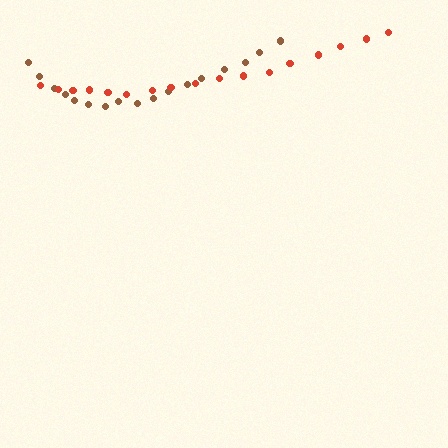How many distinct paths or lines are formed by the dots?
There are 2 distinct paths.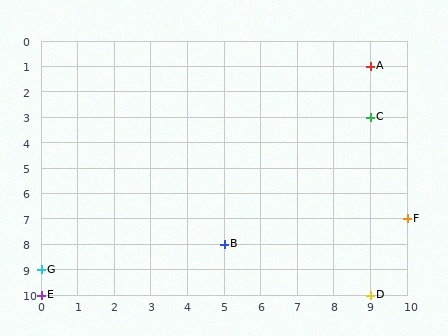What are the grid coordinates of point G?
Point G is at grid coordinates (0, 9).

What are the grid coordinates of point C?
Point C is at grid coordinates (9, 3).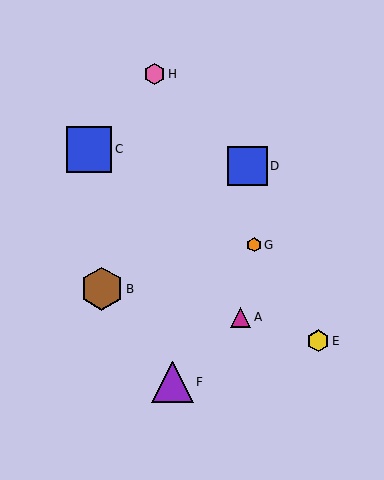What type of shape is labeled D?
Shape D is a blue square.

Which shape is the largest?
The blue square (labeled C) is the largest.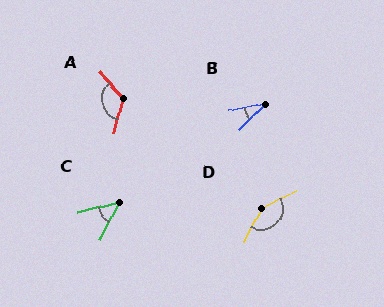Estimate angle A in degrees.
Approximately 123 degrees.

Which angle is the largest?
D, at approximately 143 degrees.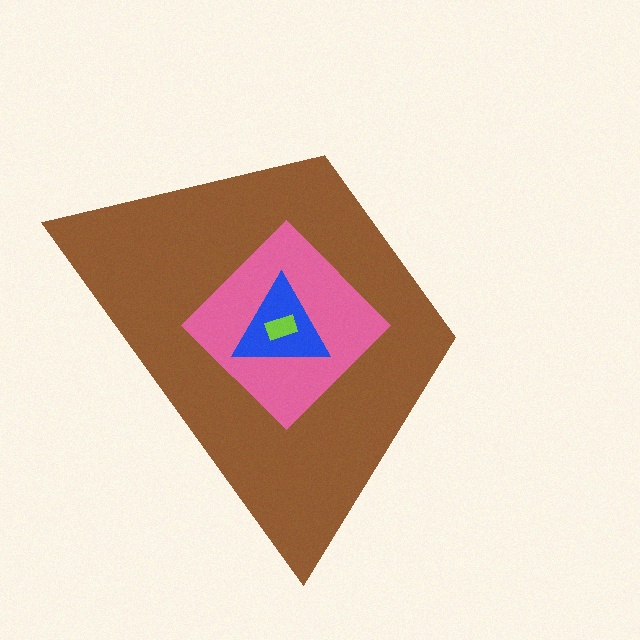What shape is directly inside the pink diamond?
The blue triangle.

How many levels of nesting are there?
4.